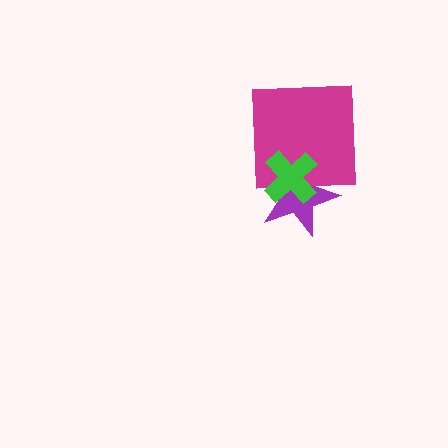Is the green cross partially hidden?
No, no other shape covers it.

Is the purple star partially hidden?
Yes, it is partially covered by another shape.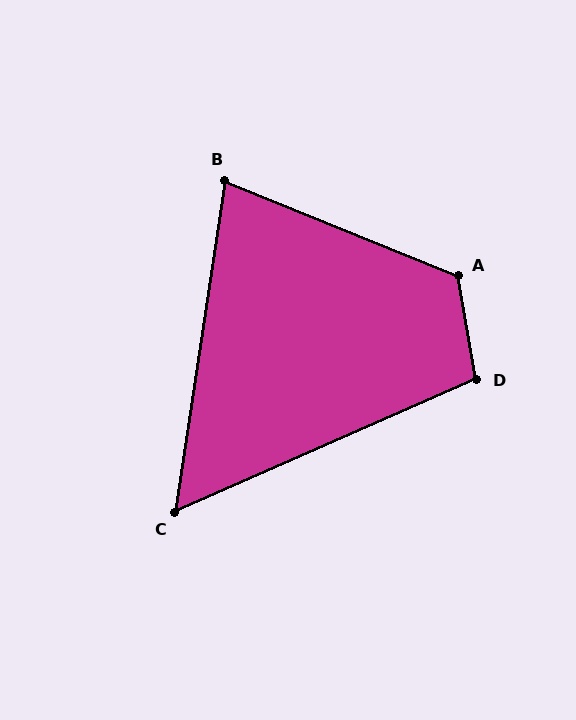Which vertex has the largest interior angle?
A, at approximately 122 degrees.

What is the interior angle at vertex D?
Approximately 103 degrees (obtuse).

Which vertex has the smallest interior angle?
C, at approximately 58 degrees.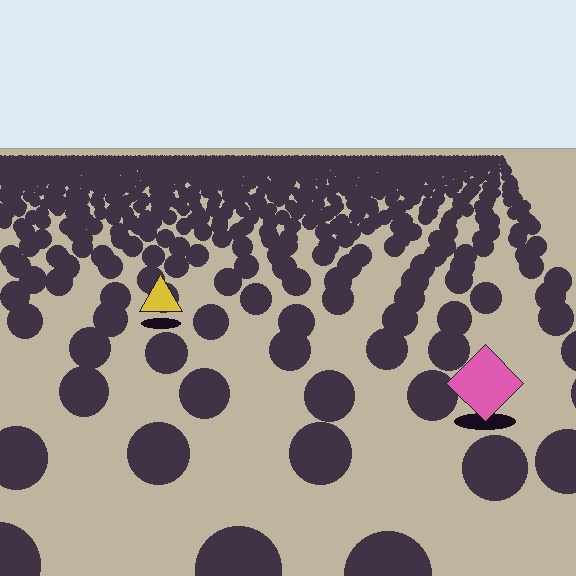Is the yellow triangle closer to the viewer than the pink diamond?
No. The pink diamond is closer — you can tell from the texture gradient: the ground texture is coarser near it.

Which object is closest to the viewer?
The pink diamond is closest. The texture marks near it are larger and more spread out.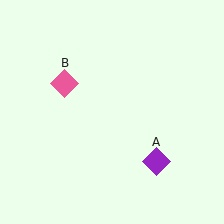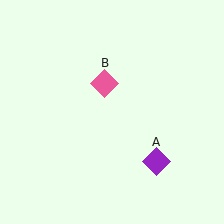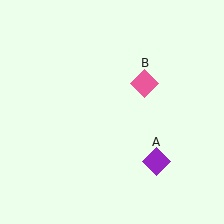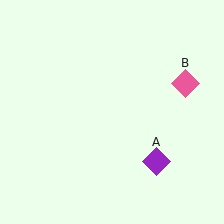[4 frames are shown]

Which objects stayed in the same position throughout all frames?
Purple diamond (object A) remained stationary.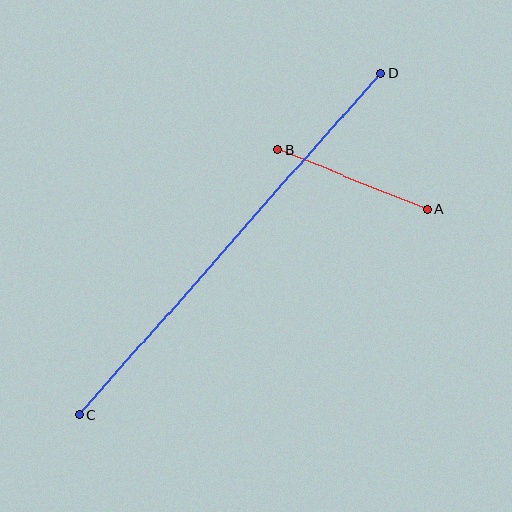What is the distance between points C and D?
The distance is approximately 456 pixels.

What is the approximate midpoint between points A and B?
The midpoint is at approximately (352, 180) pixels.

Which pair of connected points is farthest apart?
Points C and D are farthest apart.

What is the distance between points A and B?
The distance is approximately 161 pixels.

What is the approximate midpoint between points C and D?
The midpoint is at approximately (230, 244) pixels.